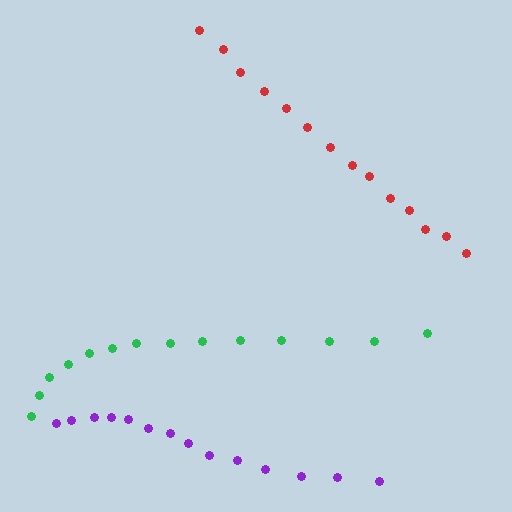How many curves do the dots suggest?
There are 3 distinct paths.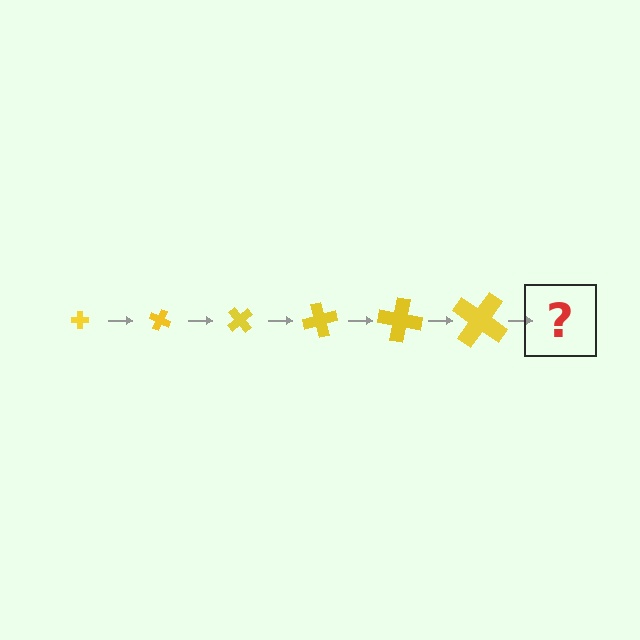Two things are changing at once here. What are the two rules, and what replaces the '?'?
The two rules are that the cross grows larger each step and it rotates 25 degrees each step. The '?' should be a cross, larger than the previous one and rotated 150 degrees from the start.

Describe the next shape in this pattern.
It should be a cross, larger than the previous one and rotated 150 degrees from the start.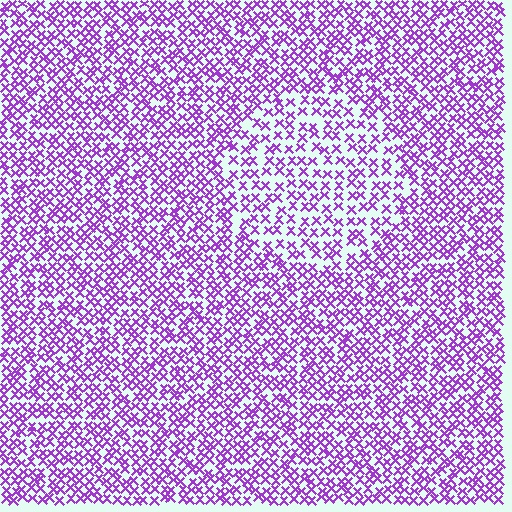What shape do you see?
I see a circle.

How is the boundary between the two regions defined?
The boundary is defined by a change in element density (approximately 1.6x ratio). All elements are the same color, size, and shape.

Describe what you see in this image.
The image contains small purple elements arranged at two different densities. A circle-shaped region is visible where the elements are less densely packed than the surrounding area.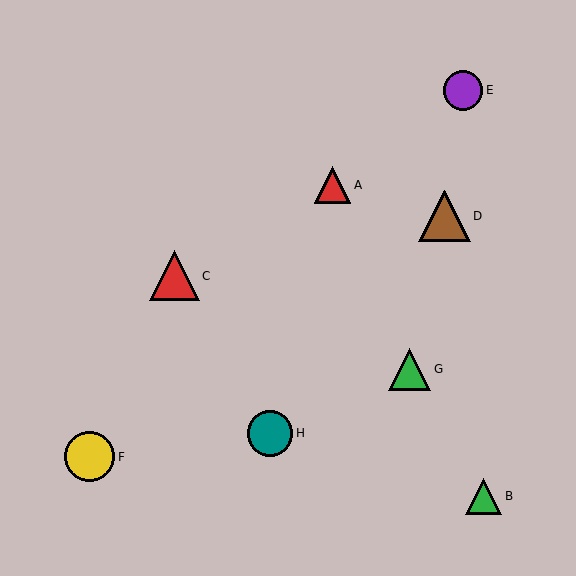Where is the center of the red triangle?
The center of the red triangle is at (174, 276).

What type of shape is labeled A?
Shape A is a red triangle.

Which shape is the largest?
The brown triangle (labeled D) is the largest.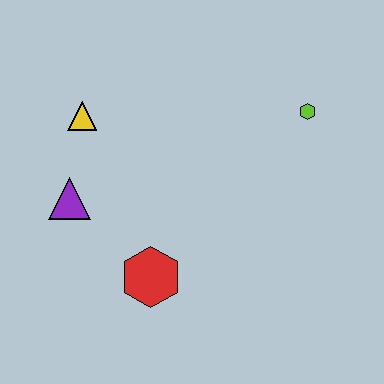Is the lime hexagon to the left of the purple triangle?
No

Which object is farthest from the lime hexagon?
The purple triangle is farthest from the lime hexagon.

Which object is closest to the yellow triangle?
The purple triangle is closest to the yellow triangle.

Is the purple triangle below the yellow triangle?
Yes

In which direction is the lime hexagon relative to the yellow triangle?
The lime hexagon is to the right of the yellow triangle.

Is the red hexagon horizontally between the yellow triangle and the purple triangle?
No